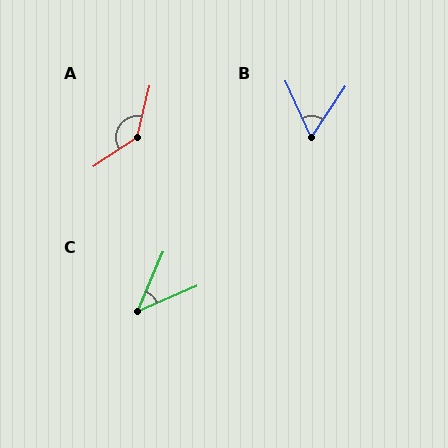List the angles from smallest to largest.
C (44°), B (59°), A (138°).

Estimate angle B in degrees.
Approximately 59 degrees.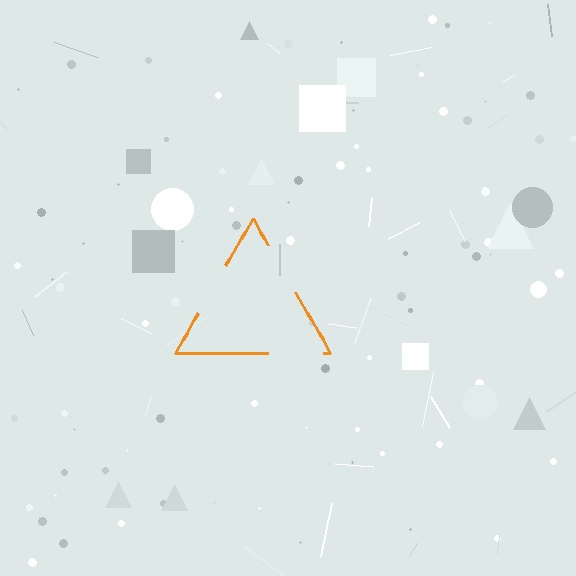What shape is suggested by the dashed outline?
The dashed outline suggests a triangle.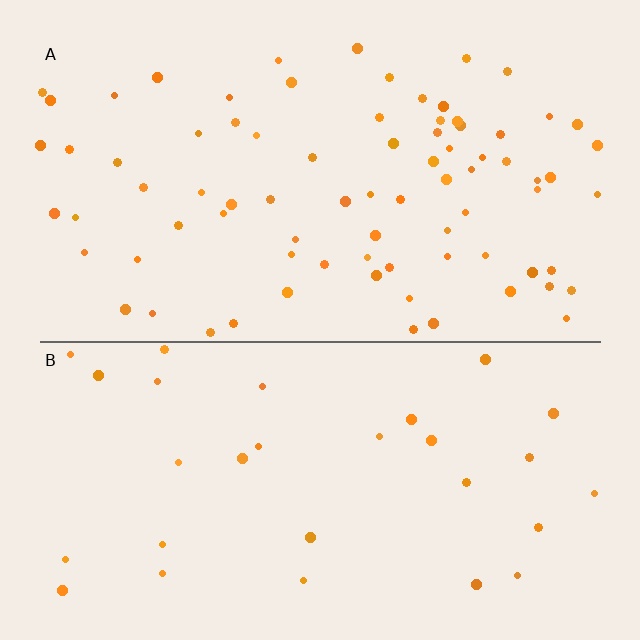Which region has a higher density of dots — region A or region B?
A (the top).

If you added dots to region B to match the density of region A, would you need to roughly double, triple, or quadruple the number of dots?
Approximately triple.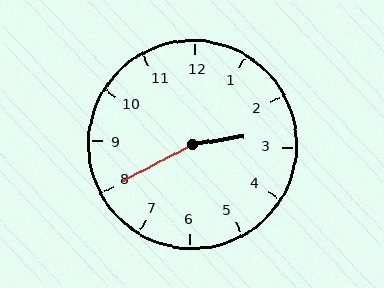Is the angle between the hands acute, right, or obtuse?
It is obtuse.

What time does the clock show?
2:40.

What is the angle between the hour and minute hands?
Approximately 160 degrees.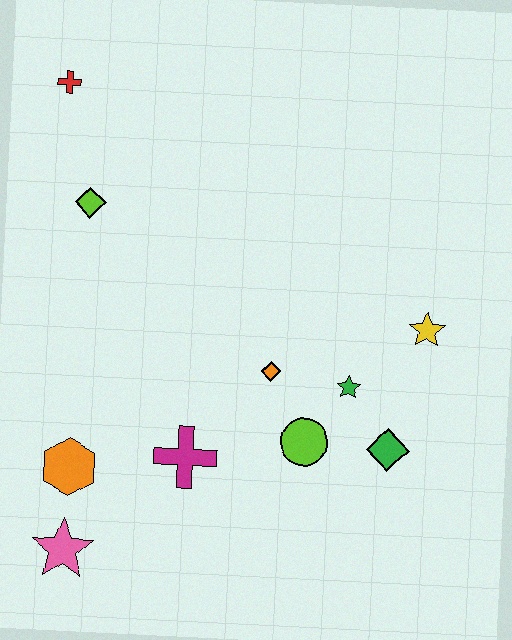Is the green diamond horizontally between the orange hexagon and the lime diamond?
No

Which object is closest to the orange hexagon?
The pink star is closest to the orange hexagon.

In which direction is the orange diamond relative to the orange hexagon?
The orange diamond is to the right of the orange hexagon.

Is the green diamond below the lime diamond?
Yes